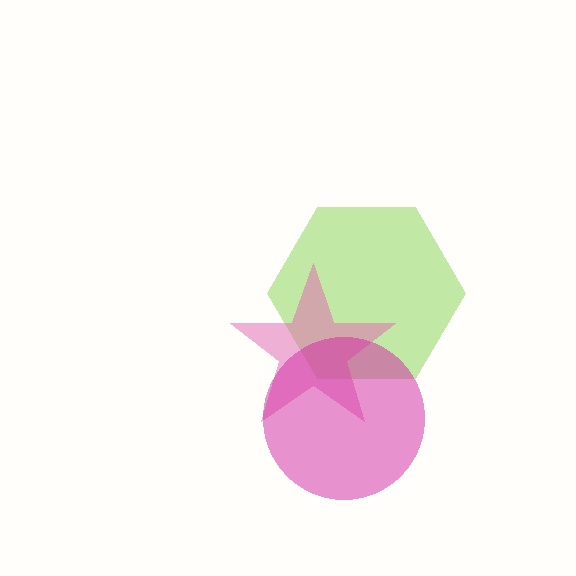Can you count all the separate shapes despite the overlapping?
Yes, there are 3 separate shapes.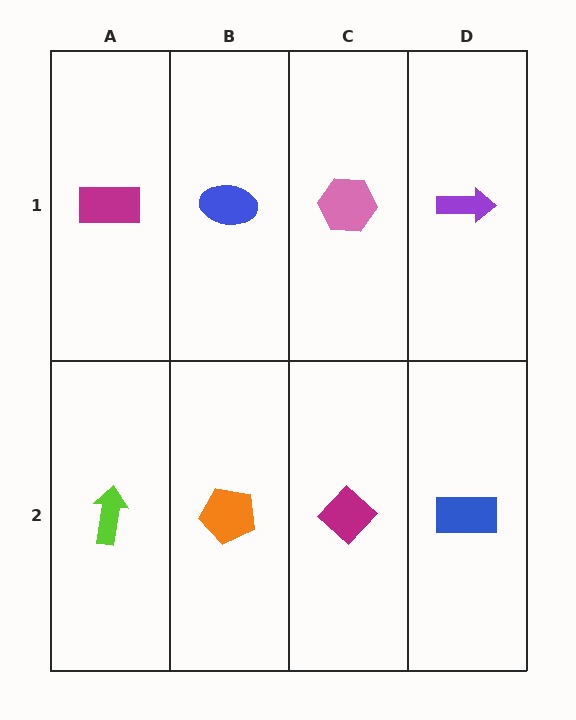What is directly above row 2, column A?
A magenta rectangle.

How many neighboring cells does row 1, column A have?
2.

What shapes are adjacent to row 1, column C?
A magenta diamond (row 2, column C), a blue ellipse (row 1, column B), a purple arrow (row 1, column D).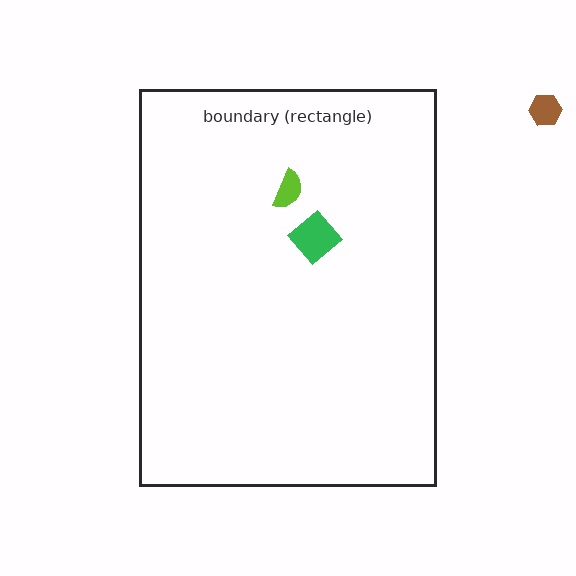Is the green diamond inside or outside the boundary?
Inside.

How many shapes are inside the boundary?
2 inside, 1 outside.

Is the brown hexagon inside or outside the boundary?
Outside.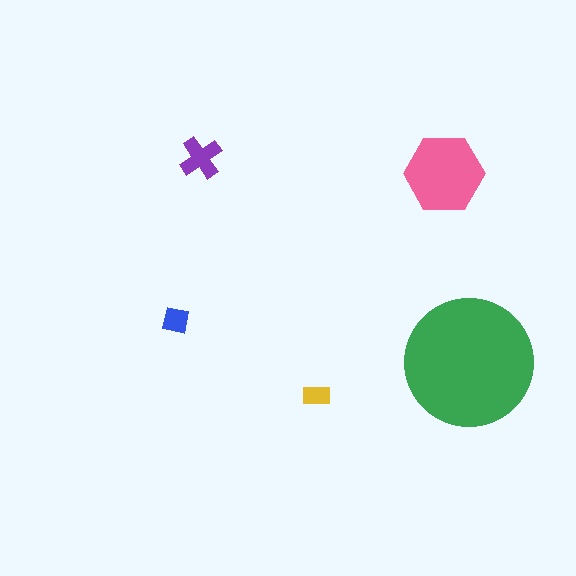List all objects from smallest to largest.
The yellow rectangle, the blue square, the purple cross, the pink hexagon, the green circle.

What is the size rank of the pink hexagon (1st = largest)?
2nd.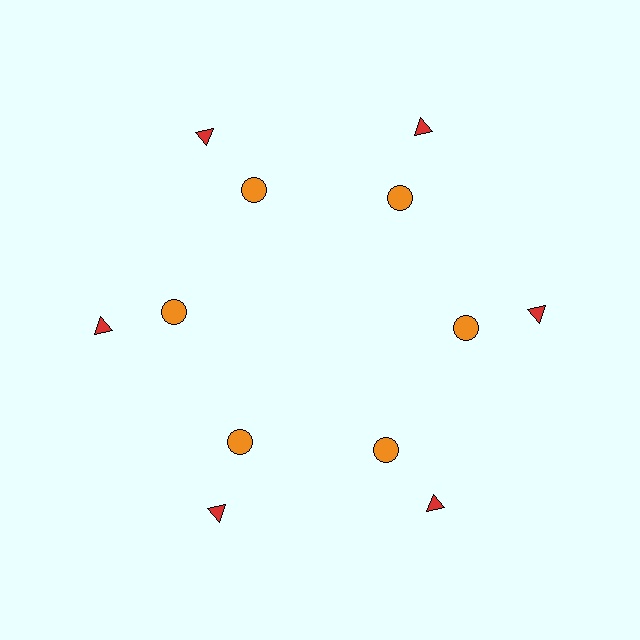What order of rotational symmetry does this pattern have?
This pattern has 6-fold rotational symmetry.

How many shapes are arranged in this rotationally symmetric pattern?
There are 12 shapes, arranged in 6 groups of 2.